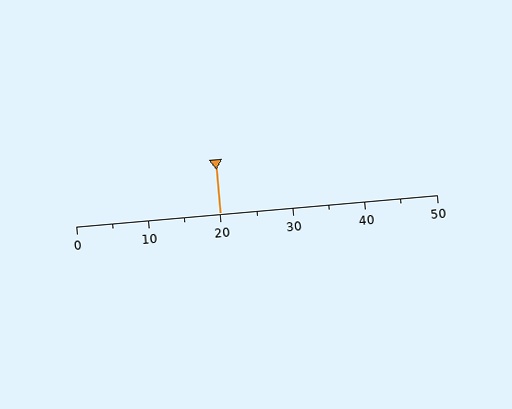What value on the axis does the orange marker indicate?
The marker indicates approximately 20.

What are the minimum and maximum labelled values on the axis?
The axis runs from 0 to 50.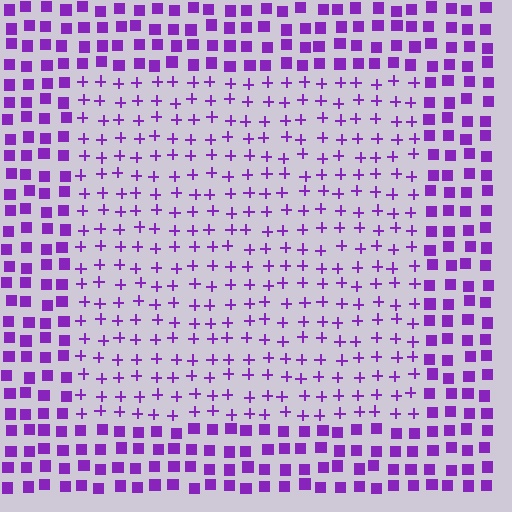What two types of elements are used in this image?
The image uses plus signs inside the rectangle region and squares outside it.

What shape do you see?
I see a rectangle.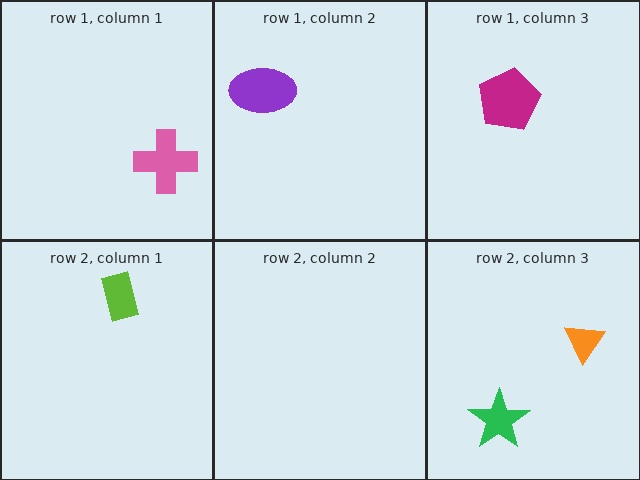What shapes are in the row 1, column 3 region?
The magenta pentagon.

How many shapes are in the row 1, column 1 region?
1.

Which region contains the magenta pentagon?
The row 1, column 3 region.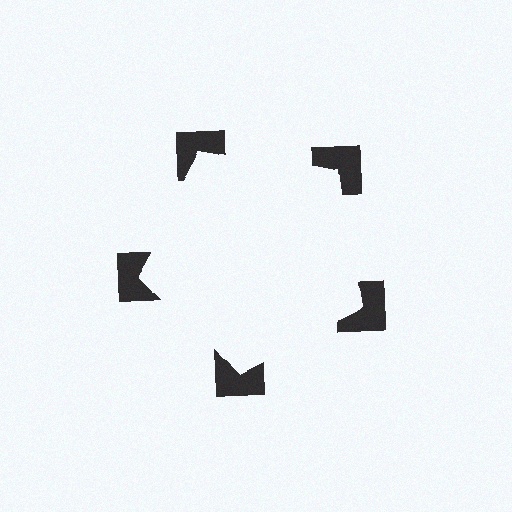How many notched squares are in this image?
There are 5 — one at each vertex of the illusory pentagon.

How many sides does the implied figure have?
5 sides.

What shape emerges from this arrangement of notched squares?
An illusory pentagon — its edges are inferred from the aligned wedge cuts in the notched squares, not physically drawn.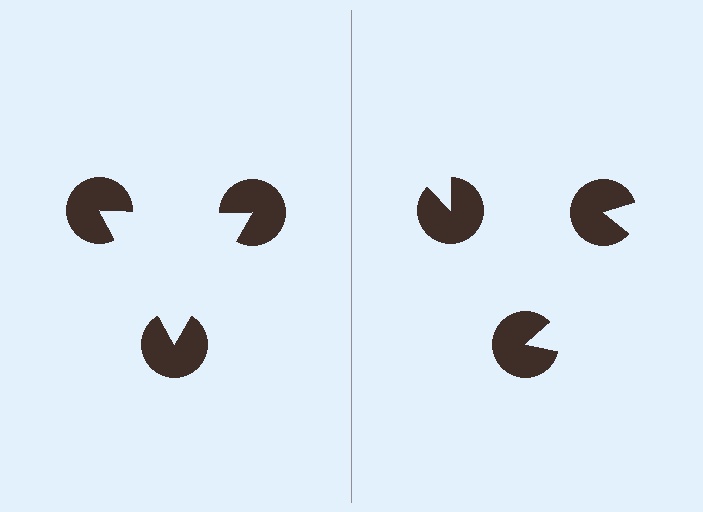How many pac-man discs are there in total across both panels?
6 — 3 on each side.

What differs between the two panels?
The pac-man discs are positioned identically on both sides; only the wedge orientations differ. On the left they align to a triangle; on the right they are misaligned.